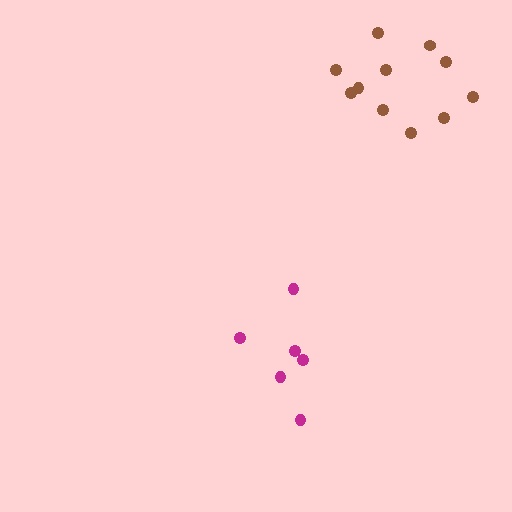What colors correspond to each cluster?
The clusters are colored: magenta, brown.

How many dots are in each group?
Group 1: 6 dots, Group 2: 11 dots (17 total).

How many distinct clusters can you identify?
There are 2 distinct clusters.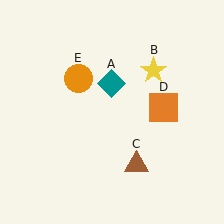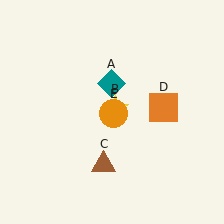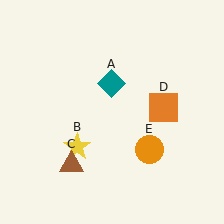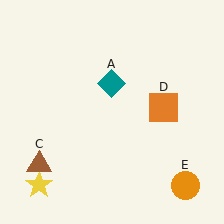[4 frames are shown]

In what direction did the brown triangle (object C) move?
The brown triangle (object C) moved left.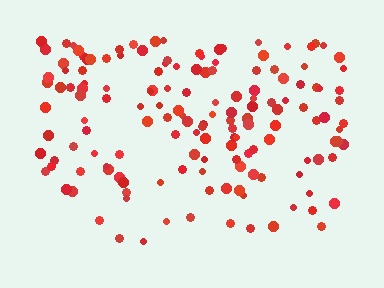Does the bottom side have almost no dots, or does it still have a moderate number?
Still a moderate number, just noticeably fewer than the top.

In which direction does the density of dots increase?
From bottom to top, with the top side densest.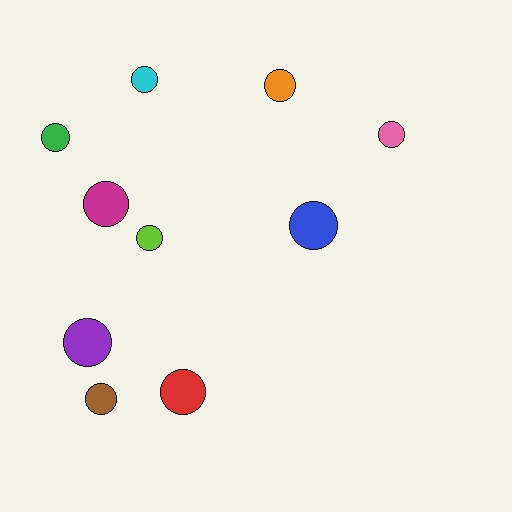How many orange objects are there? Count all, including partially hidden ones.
There is 1 orange object.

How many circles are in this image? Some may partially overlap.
There are 10 circles.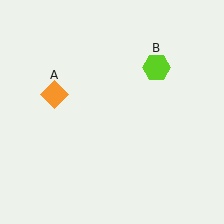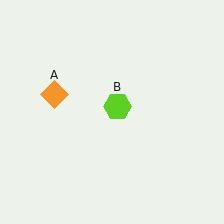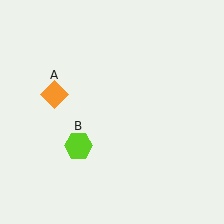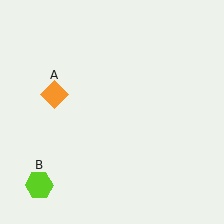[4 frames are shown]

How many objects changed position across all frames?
1 object changed position: lime hexagon (object B).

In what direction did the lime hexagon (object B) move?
The lime hexagon (object B) moved down and to the left.